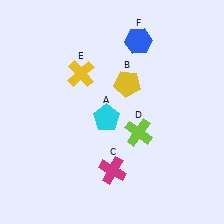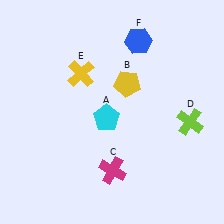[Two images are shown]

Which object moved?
The lime cross (D) moved right.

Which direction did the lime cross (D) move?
The lime cross (D) moved right.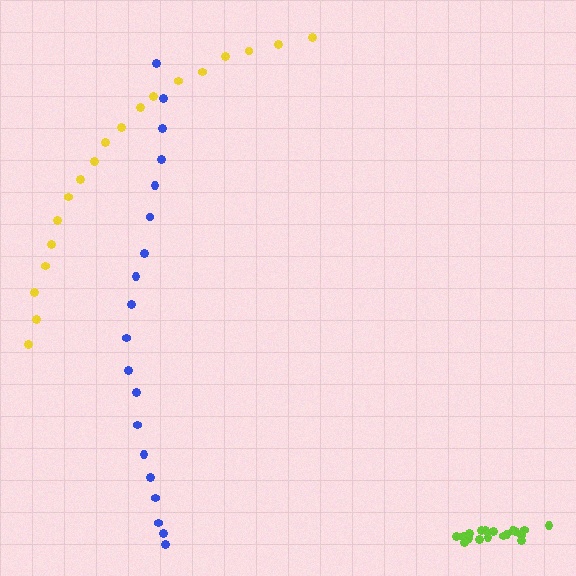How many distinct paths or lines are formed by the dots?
There are 3 distinct paths.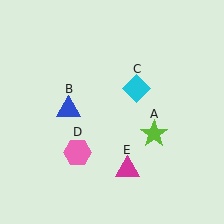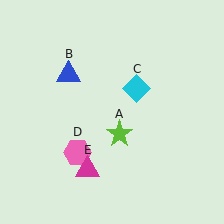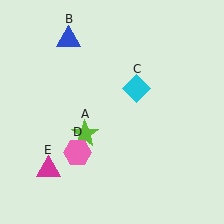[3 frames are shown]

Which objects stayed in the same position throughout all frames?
Cyan diamond (object C) and pink hexagon (object D) remained stationary.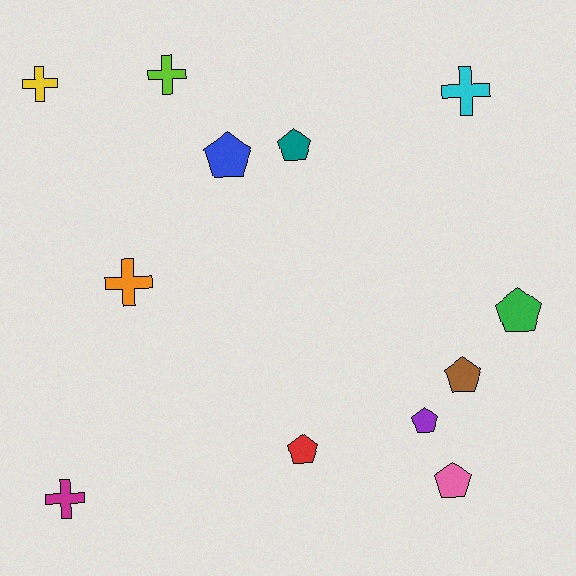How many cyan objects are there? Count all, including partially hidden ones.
There is 1 cyan object.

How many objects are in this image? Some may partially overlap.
There are 12 objects.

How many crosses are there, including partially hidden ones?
There are 5 crosses.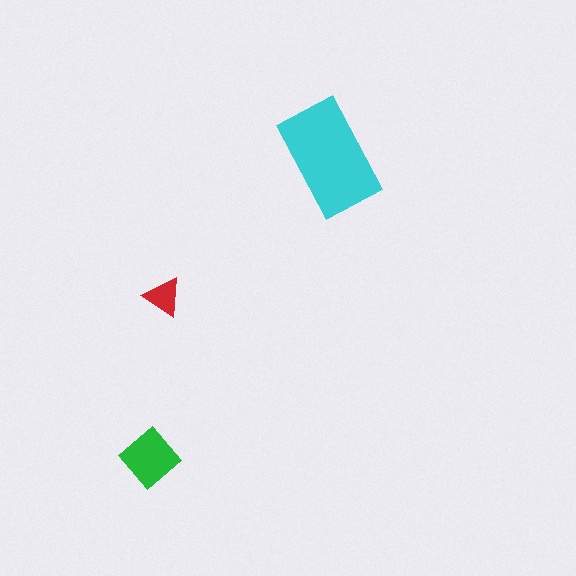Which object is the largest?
The cyan rectangle.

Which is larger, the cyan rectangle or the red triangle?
The cyan rectangle.